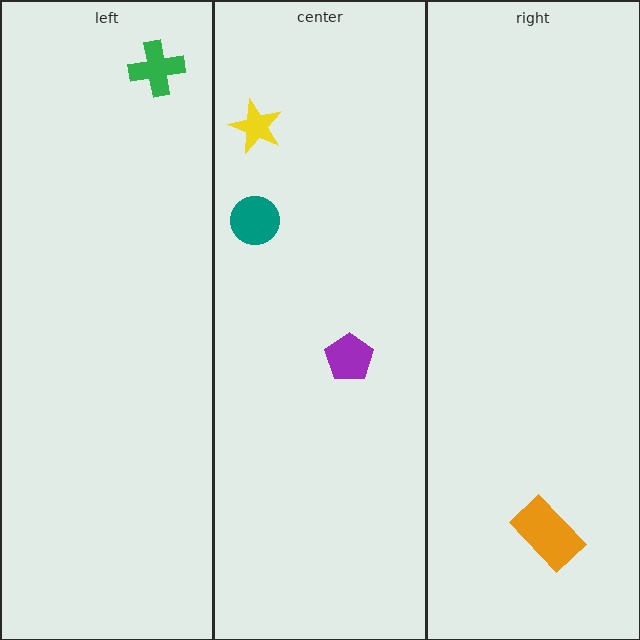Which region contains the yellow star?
The center region.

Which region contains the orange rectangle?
The right region.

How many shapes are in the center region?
3.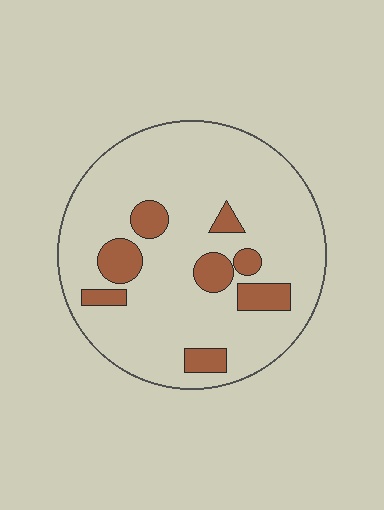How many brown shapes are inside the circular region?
8.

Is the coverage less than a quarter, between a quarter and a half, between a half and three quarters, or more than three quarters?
Less than a quarter.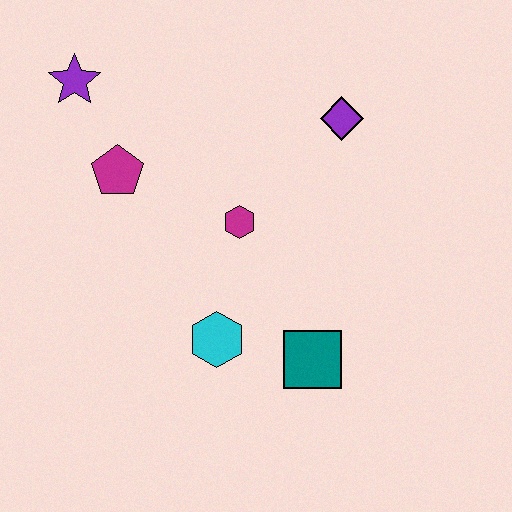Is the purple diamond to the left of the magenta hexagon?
No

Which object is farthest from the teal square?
The purple star is farthest from the teal square.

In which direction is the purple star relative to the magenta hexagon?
The purple star is to the left of the magenta hexagon.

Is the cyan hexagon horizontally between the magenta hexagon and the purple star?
Yes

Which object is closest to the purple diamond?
The magenta hexagon is closest to the purple diamond.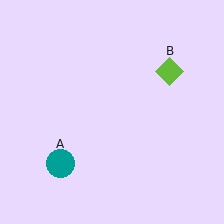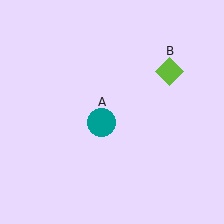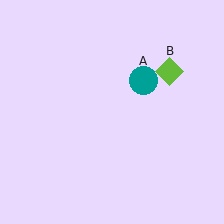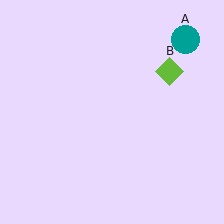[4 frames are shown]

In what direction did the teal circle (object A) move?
The teal circle (object A) moved up and to the right.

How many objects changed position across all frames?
1 object changed position: teal circle (object A).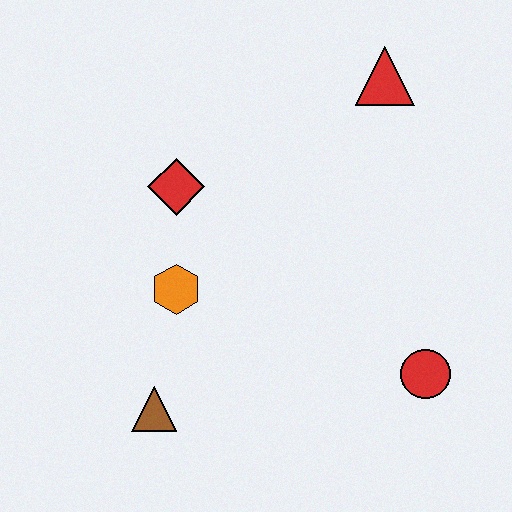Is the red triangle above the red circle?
Yes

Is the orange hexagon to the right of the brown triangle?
Yes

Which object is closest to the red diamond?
The orange hexagon is closest to the red diamond.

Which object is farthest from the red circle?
The red diamond is farthest from the red circle.